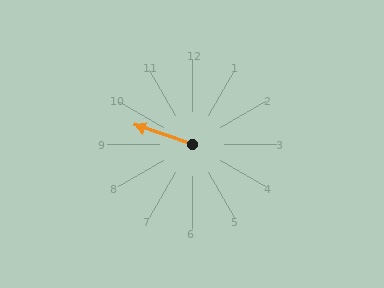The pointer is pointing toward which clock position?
Roughly 10 o'clock.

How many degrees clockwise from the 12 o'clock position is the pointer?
Approximately 288 degrees.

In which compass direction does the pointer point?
West.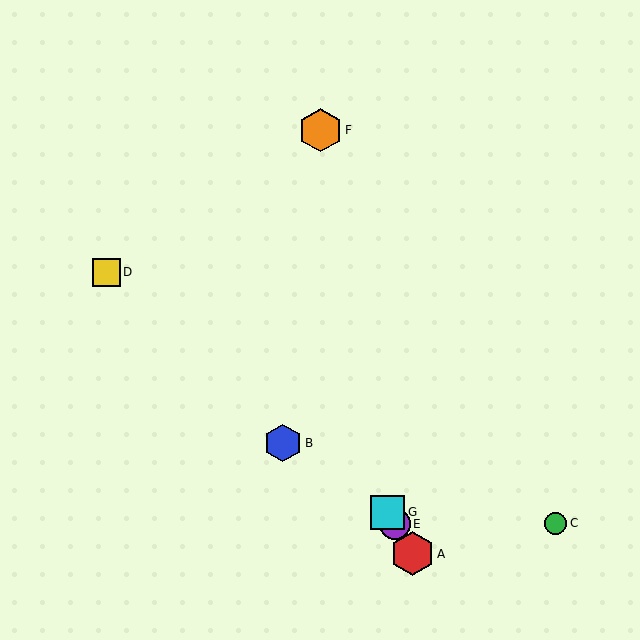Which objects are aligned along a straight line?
Objects A, E, G are aligned along a straight line.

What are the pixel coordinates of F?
Object F is at (320, 130).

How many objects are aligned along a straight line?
3 objects (A, E, G) are aligned along a straight line.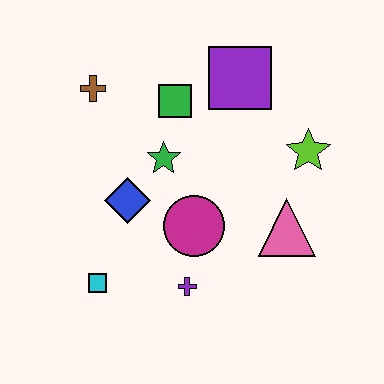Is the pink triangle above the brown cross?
No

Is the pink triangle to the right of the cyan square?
Yes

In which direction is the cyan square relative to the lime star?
The cyan square is to the left of the lime star.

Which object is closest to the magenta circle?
The purple cross is closest to the magenta circle.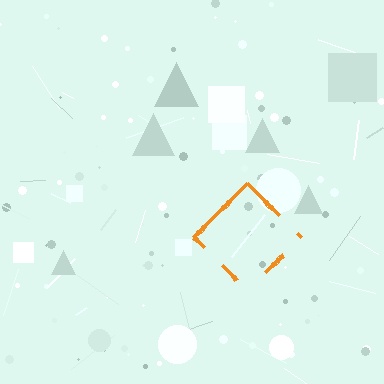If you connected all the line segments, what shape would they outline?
They would outline a diamond.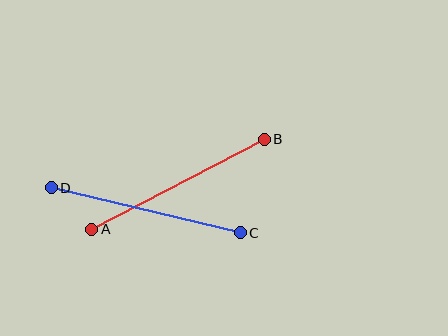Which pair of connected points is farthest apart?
Points A and B are farthest apart.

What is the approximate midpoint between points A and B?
The midpoint is at approximately (178, 184) pixels.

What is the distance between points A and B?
The distance is approximately 195 pixels.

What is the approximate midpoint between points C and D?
The midpoint is at approximately (146, 210) pixels.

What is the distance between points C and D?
The distance is approximately 194 pixels.